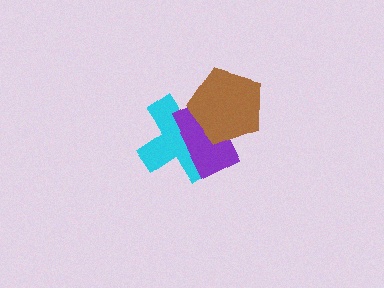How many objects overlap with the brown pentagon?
2 objects overlap with the brown pentagon.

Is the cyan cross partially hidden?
Yes, it is partially covered by another shape.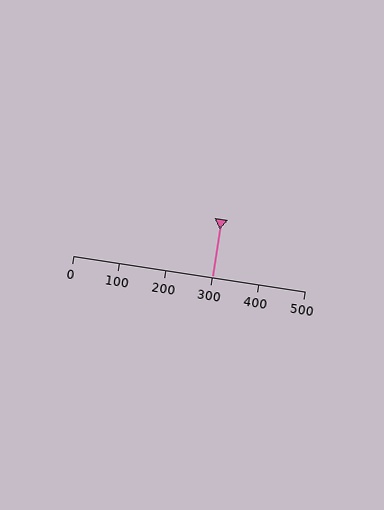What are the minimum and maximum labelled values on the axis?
The axis runs from 0 to 500.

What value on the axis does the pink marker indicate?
The marker indicates approximately 300.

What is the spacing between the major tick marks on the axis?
The major ticks are spaced 100 apart.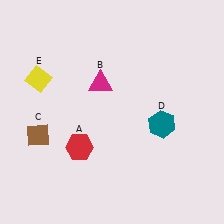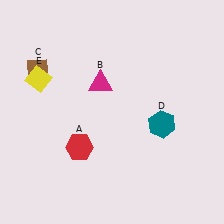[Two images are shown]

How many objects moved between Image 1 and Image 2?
1 object moved between the two images.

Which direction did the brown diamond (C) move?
The brown diamond (C) moved up.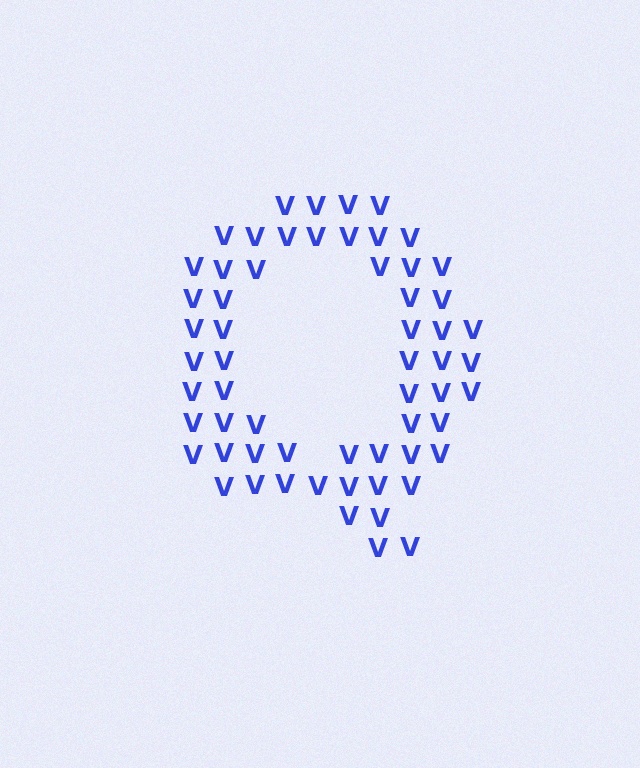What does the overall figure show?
The overall figure shows the letter Q.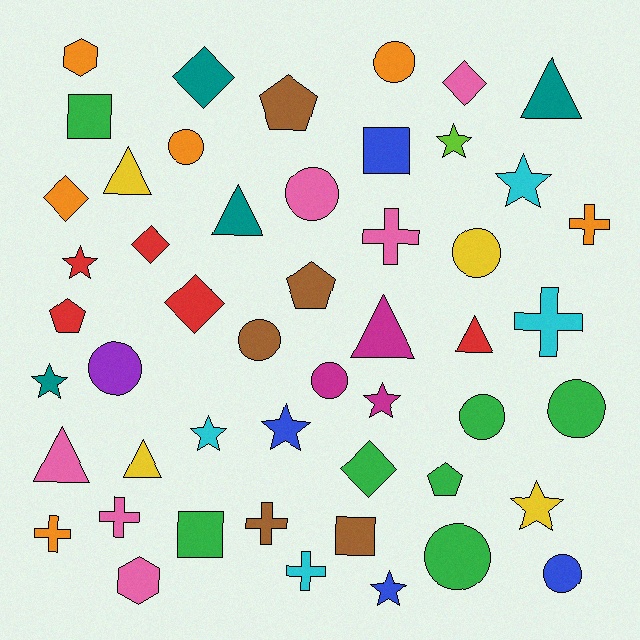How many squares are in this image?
There are 4 squares.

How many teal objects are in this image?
There are 4 teal objects.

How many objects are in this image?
There are 50 objects.